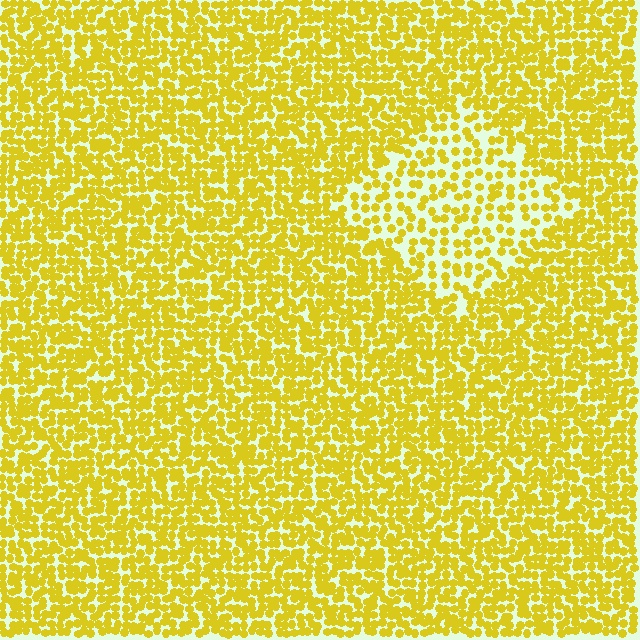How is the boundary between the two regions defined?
The boundary is defined by a change in element density (approximately 2.0x ratio). All elements are the same color, size, and shape.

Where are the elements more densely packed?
The elements are more densely packed outside the diamond boundary.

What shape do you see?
I see a diamond.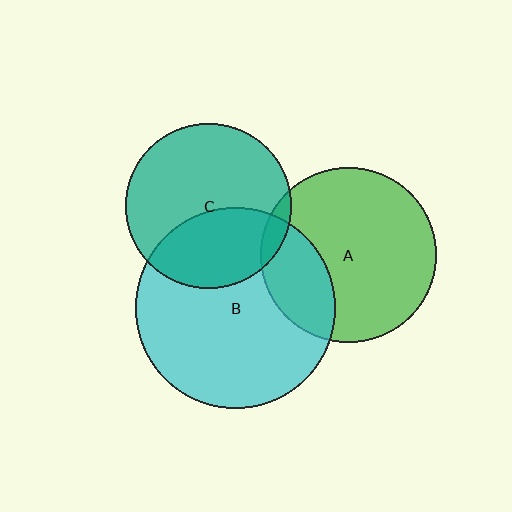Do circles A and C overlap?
Yes.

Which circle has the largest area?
Circle B (cyan).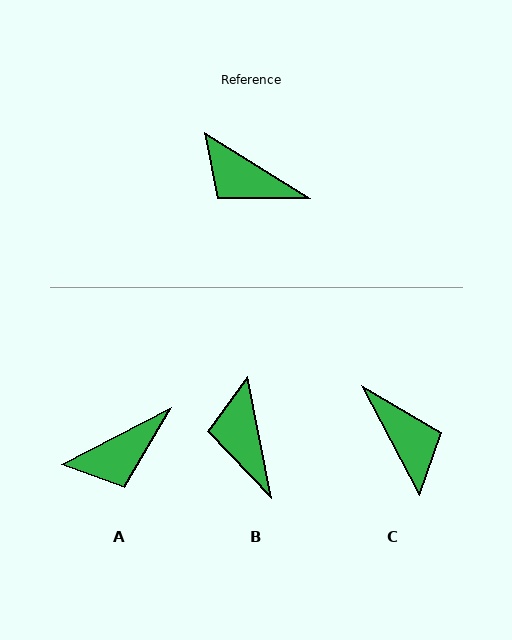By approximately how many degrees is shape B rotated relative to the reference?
Approximately 47 degrees clockwise.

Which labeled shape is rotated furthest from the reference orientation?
C, about 150 degrees away.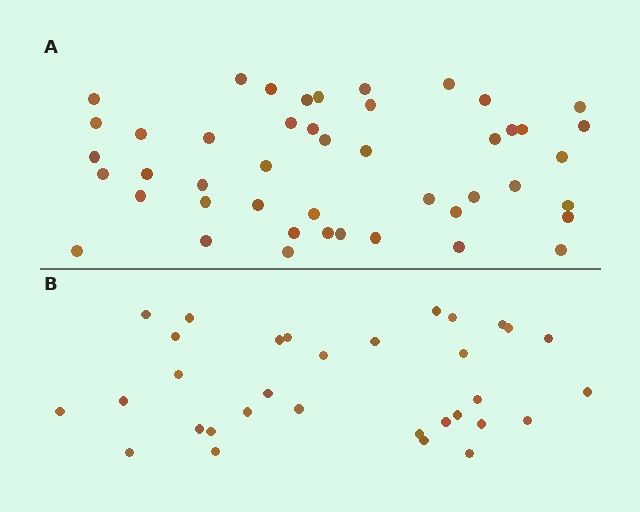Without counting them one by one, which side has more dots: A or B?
Region A (the top region) has more dots.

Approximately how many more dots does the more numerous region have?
Region A has approximately 15 more dots than region B.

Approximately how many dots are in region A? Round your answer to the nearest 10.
About 50 dots. (The exact count is 46, which rounds to 50.)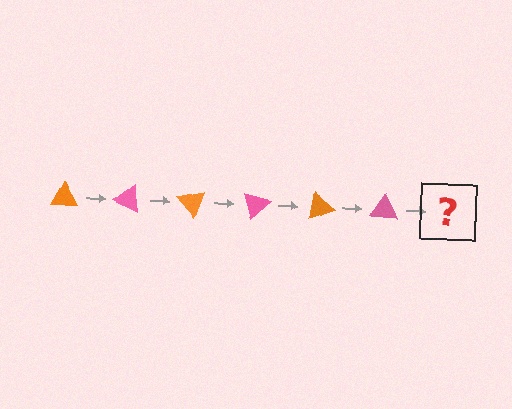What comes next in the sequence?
The next element should be an orange triangle, rotated 150 degrees from the start.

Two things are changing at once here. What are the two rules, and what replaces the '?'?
The two rules are that it rotates 25 degrees each step and the color cycles through orange and pink. The '?' should be an orange triangle, rotated 150 degrees from the start.